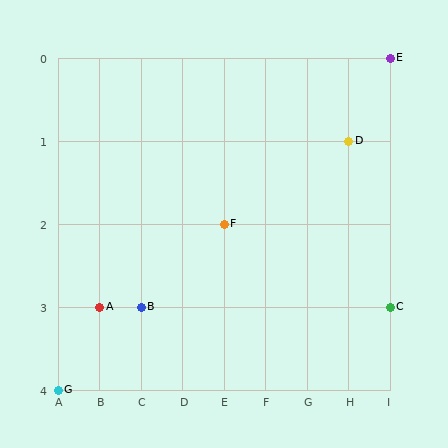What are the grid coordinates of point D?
Point D is at grid coordinates (H, 1).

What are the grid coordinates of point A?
Point A is at grid coordinates (B, 3).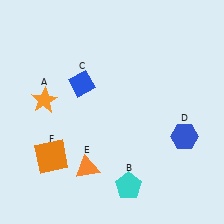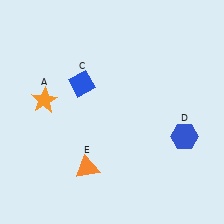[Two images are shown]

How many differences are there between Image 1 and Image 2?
There are 2 differences between the two images.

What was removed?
The orange square (F), the cyan pentagon (B) were removed in Image 2.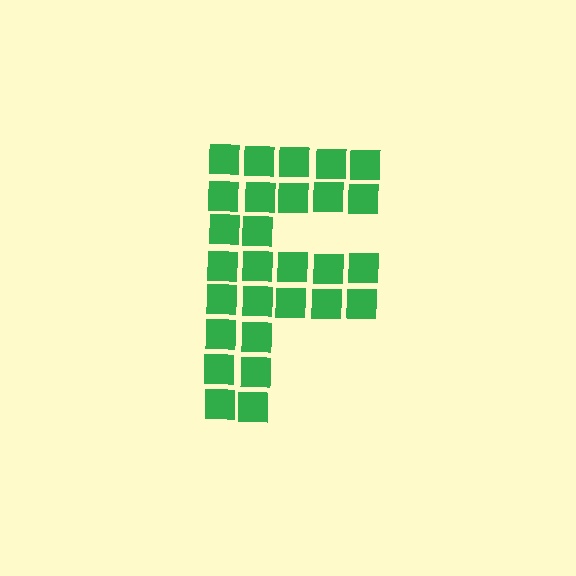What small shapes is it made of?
It is made of small squares.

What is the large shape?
The large shape is the letter F.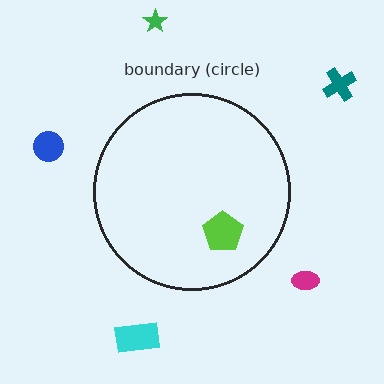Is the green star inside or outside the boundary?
Outside.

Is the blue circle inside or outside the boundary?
Outside.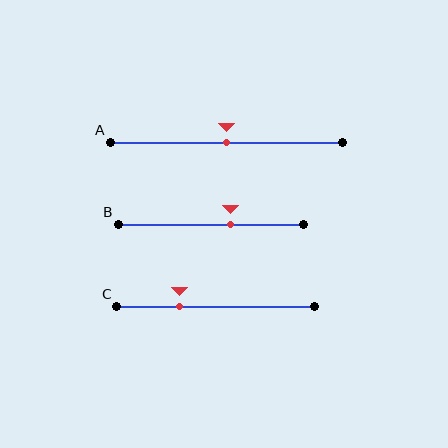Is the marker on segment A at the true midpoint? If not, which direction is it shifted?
Yes, the marker on segment A is at the true midpoint.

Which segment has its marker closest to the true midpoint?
Segment A has its marker closest to the true midpoint.